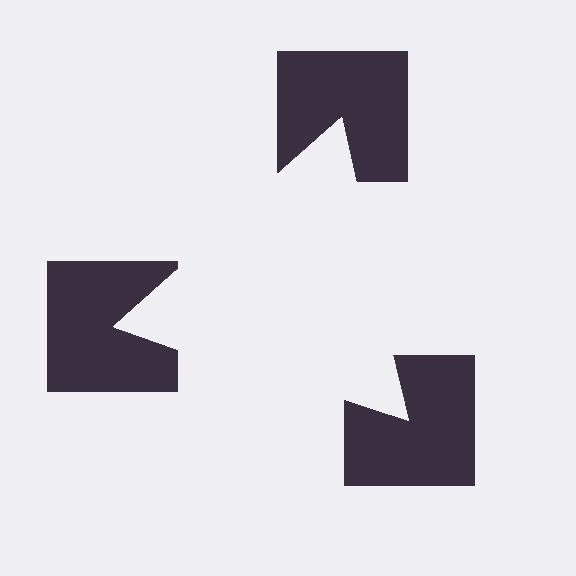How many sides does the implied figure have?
3 sides.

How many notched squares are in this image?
There are 3 — one at each vertex of the illusory triangle.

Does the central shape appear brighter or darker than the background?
It typically appears slightly brighter than the background, even though no actual brightness change is drawn.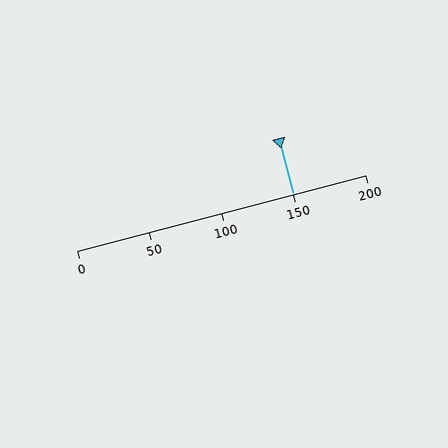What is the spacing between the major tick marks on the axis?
The major ticks are spaced 50 apart.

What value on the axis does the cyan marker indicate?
The marker indicates approximately 150.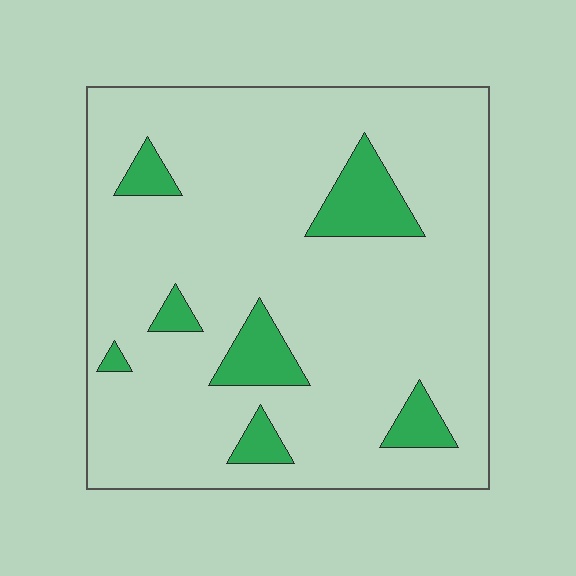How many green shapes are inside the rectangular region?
7.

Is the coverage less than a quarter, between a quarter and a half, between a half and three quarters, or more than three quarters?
Less than a quarter.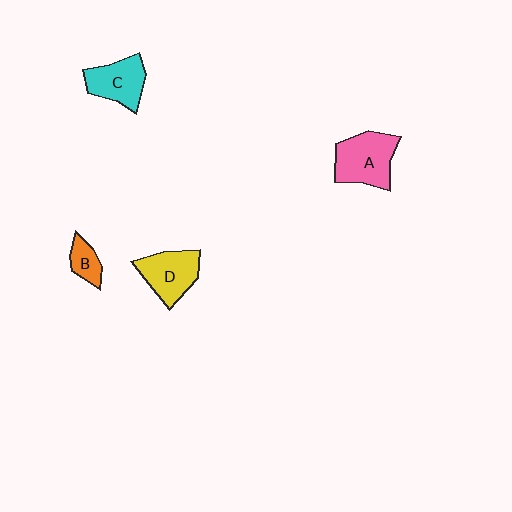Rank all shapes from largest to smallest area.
From largest to smallest: A (pink), D (yellow), C (cyan), B (orange).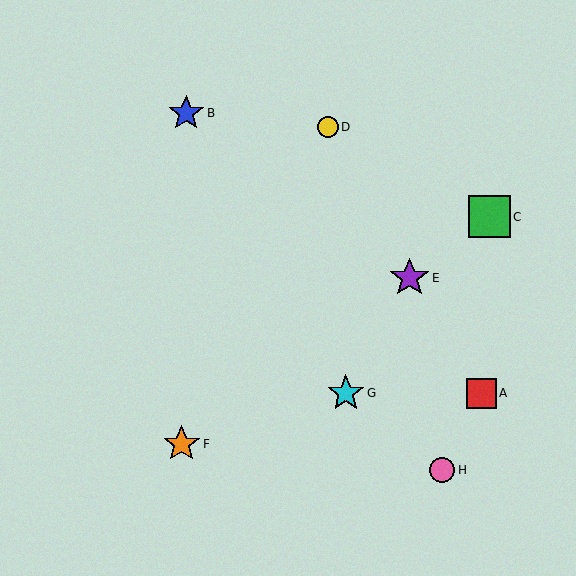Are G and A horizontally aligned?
Yes, both are at y≈393.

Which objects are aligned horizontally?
Objects A, G are aligned horizontally.